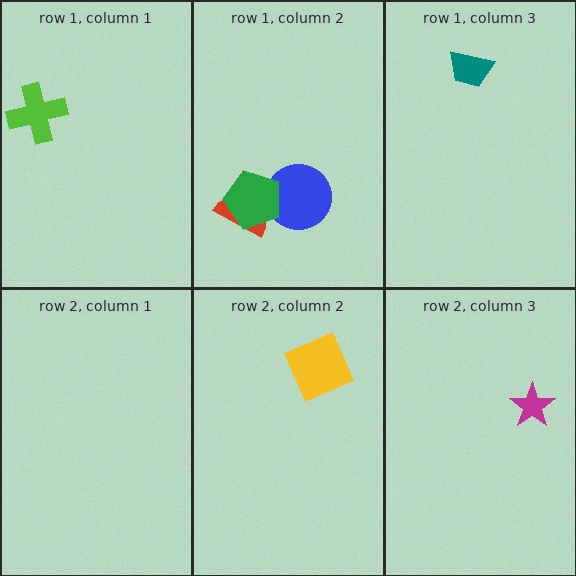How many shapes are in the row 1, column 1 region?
1.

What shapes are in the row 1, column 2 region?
The blue circle, the red semicircle, the green pentagon.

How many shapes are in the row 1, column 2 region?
3.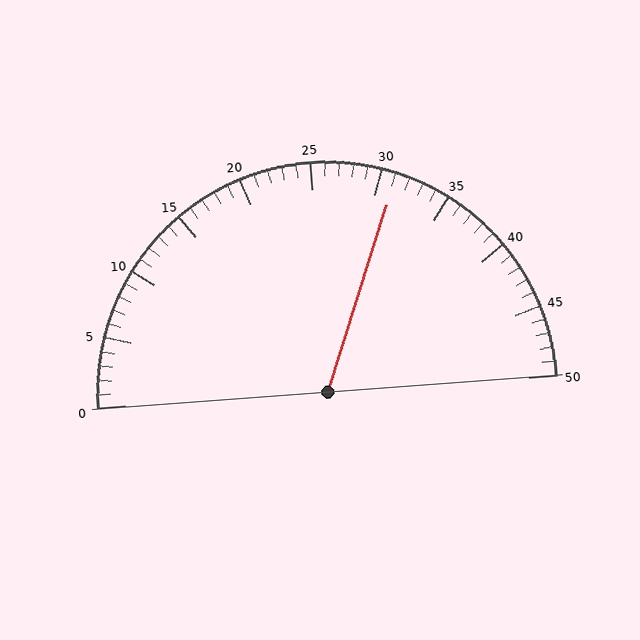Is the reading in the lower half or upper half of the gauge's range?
The reading is in the upper half of the range (0 to 50).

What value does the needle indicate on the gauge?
The needle indicates approximately 31.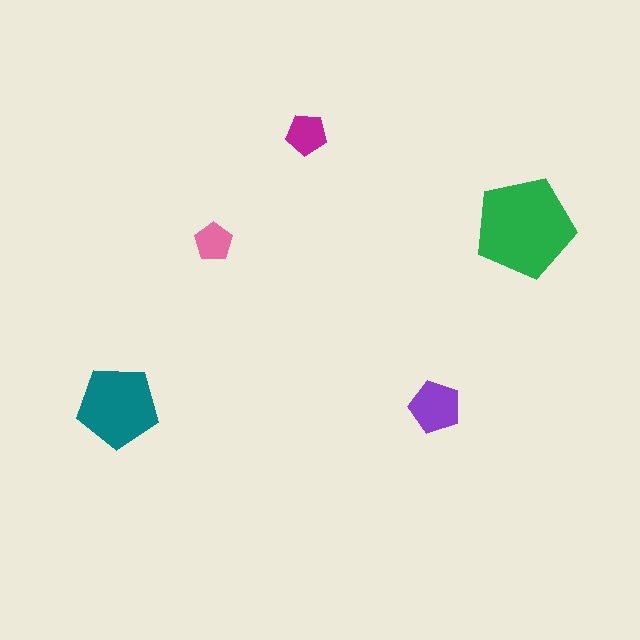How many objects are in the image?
There are 5 objects in the image.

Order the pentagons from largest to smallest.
the green one, the teal one, the purple one, the magenta one, the pink one.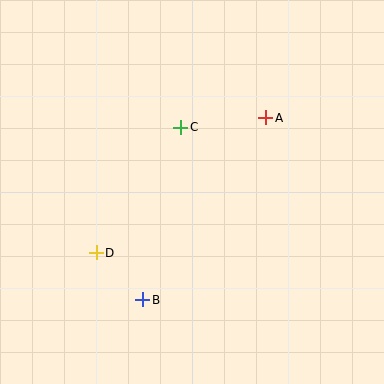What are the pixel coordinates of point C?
Point C is at (181, 127).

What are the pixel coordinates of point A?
Point A is at (266, 118).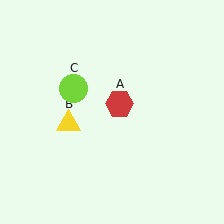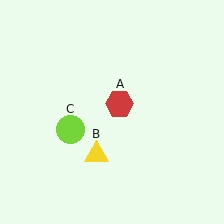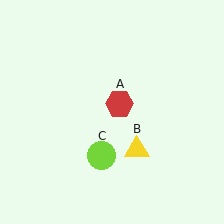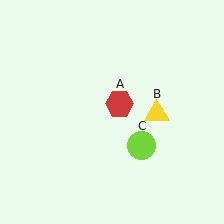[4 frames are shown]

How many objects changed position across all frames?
2 objects changed position: yellow triangle (object B), lime circle (object C).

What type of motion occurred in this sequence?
The yellow triangle (object B), lime circle (object C) rotated counterclockwise around the center of the scene.